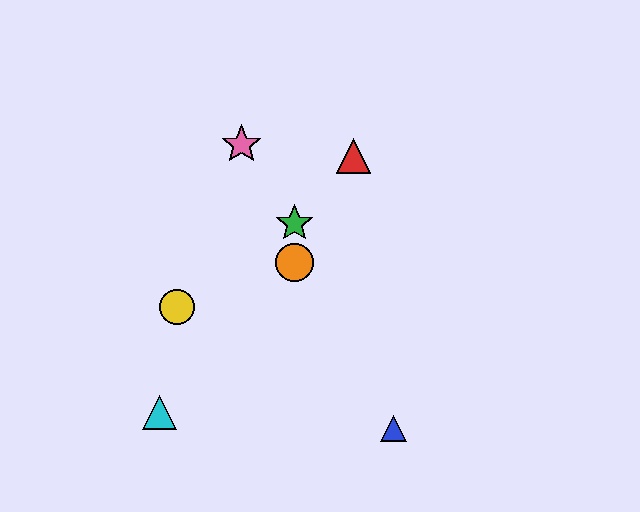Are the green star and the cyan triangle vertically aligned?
No, the green star is at x≈295 and the cyan triangle is at x≈159.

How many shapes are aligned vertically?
3 shapes (the green star, the purple hexagon, the orange circle) are aligned vertically.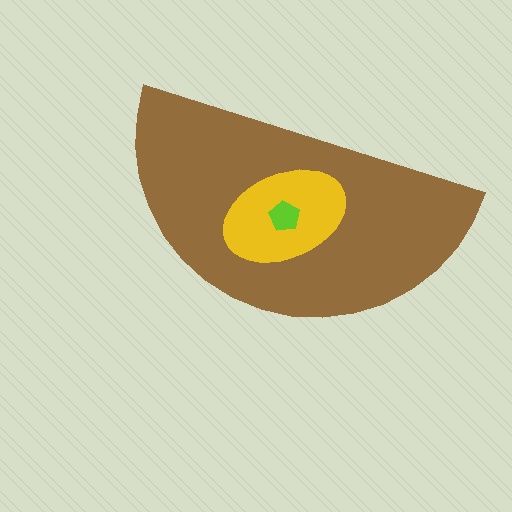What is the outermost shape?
The brown semicircle.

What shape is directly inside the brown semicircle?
The yellow ellipse.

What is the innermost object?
The lime pentagon.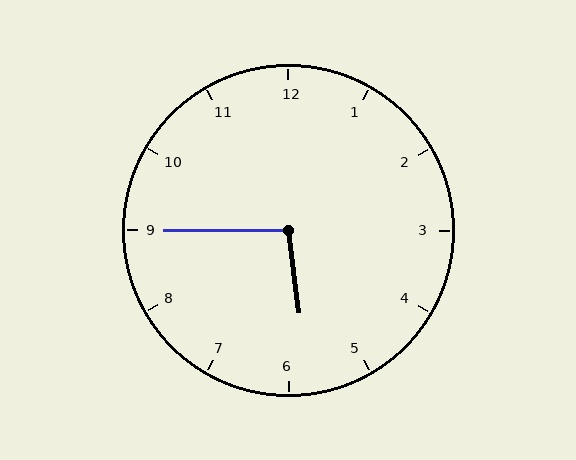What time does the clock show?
5:45.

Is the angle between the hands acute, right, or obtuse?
It is obtuse.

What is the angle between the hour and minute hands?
Approximately 98 degrees.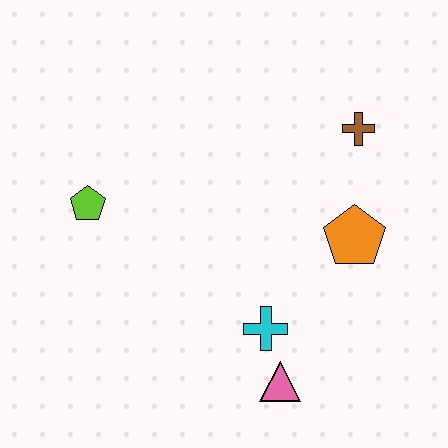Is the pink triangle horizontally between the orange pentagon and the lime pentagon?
Yes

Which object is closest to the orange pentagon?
The brown cross is closest to the orange pentagon.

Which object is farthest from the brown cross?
The lime pentagon is farthest from the brown cross.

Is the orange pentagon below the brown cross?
Yes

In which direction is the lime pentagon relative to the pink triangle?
The lime pentagon is to the left of the pink triangle.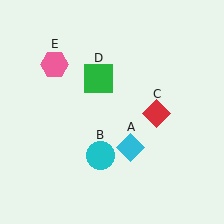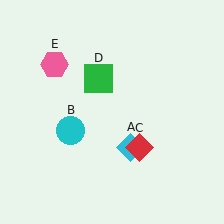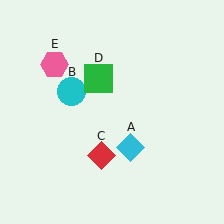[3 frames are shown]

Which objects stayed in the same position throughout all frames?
Cyan diamond (object A) and green square (object D) and pink hexagon (object E) remained stationary.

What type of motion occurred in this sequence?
The cyan circle (object B), red diamond (object C) rotated clockwise around the center of the scene.